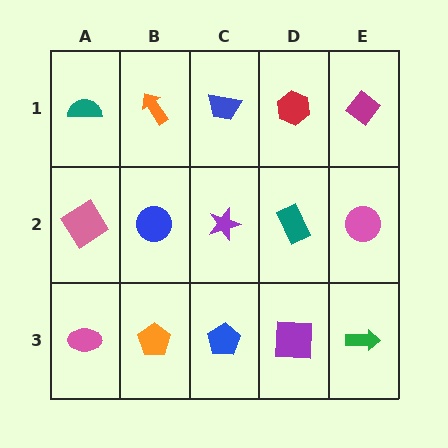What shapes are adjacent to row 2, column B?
An orange arrow (row 1, column B), an orange pentagon (row 3, column B), a pink diamond (row 2, column A), a purple star (row 2, column C).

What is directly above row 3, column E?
A pink circle.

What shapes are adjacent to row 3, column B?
A blue circle (row 2, column B), a pink ellipse (row 3, column A), a blue pentagon (row 3, column C).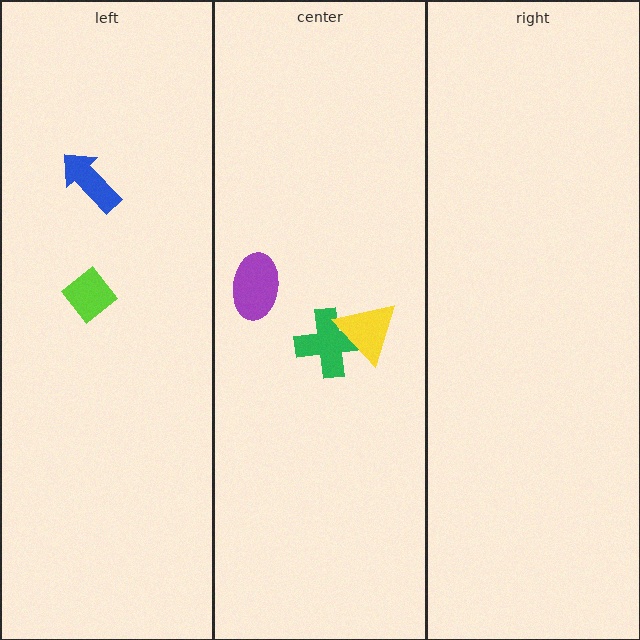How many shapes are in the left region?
2.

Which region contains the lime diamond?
The left region.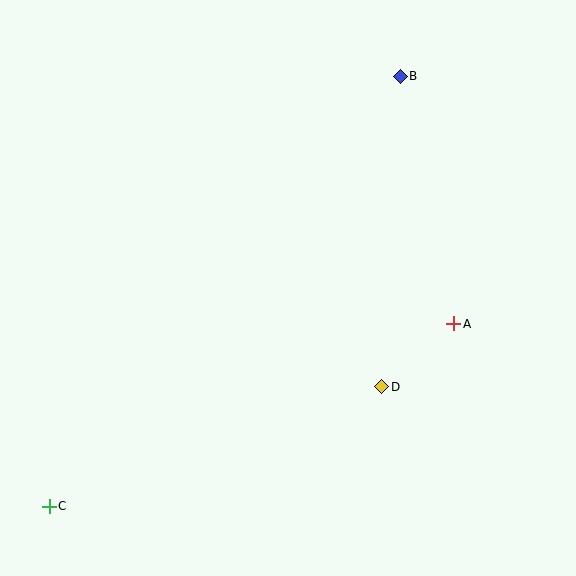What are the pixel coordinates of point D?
Point D is at (382, 387).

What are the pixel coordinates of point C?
Point C is at (49, 506).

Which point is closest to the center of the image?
Point D at (382, 387) is closest to the center.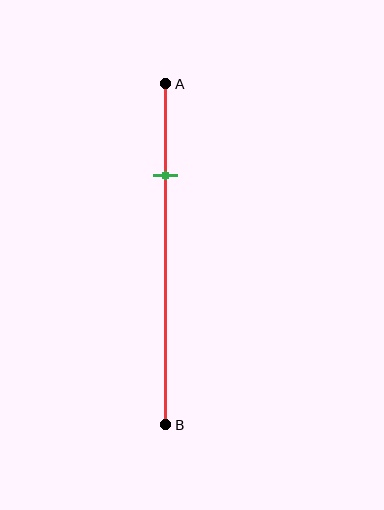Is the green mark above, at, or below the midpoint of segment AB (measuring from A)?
The green mark is above the midpoint of segment AB.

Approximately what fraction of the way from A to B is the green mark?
The green mark is approximately 25% of the way from A to B.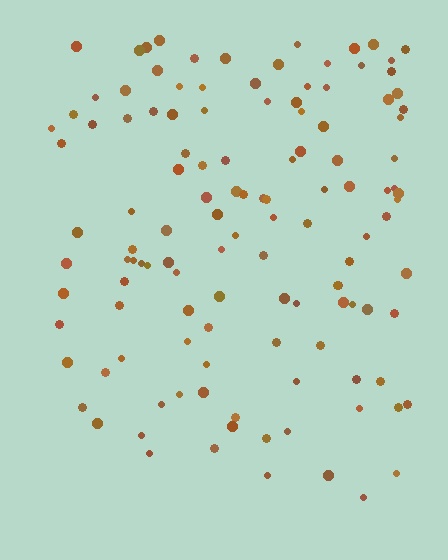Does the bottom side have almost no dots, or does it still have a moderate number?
Still a moderate number, just noticeably fewer than the top.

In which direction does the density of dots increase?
From bottom to top, with the top side densest.